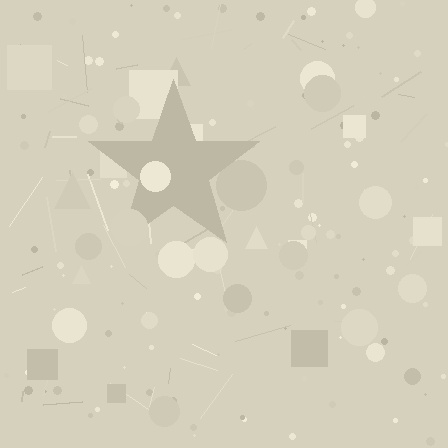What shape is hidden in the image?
A star is hidden in the image.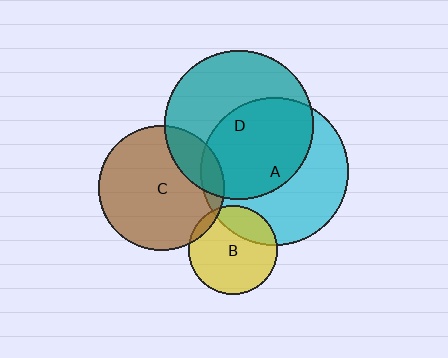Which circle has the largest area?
Circle D (teal).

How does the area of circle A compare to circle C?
Approximately 1.4 times.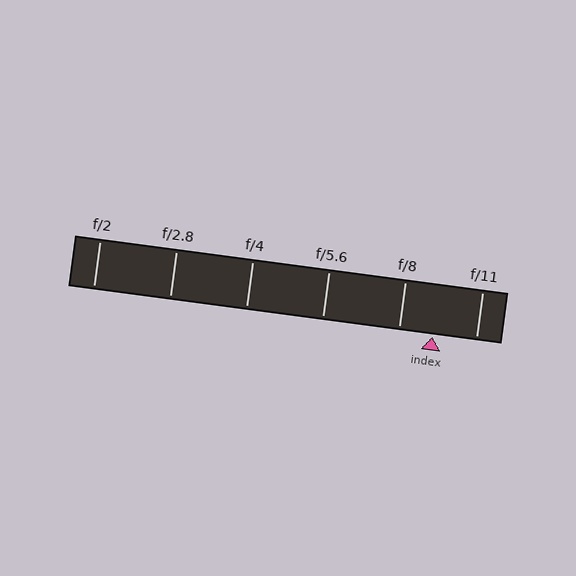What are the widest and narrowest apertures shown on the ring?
The widest aperture shown is f/2 and the narrowest is f/11.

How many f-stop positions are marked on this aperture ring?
There are 6 f-stop positions marked.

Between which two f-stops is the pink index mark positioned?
The index mark is between f/8 and f/11.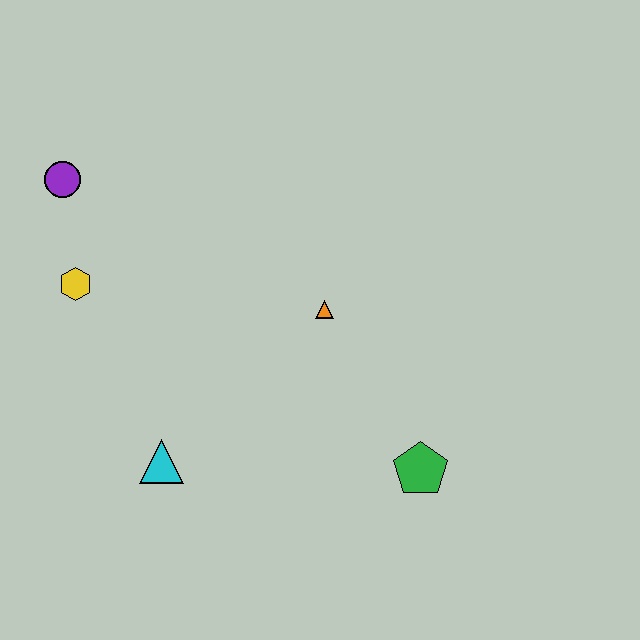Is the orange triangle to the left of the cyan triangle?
No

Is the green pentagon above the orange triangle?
No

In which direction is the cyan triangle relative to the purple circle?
The cyan triangle is below the purple circle.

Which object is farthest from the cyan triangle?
The purple circle is farthest from the cyan triangle.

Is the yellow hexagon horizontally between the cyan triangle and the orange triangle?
No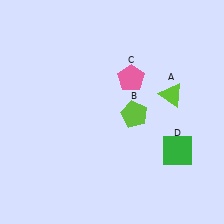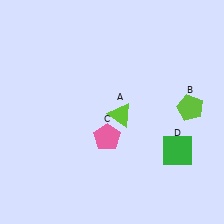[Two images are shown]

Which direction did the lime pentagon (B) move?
The lime pentagon (B) moved right.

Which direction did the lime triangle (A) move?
The lime triangle (A) moved left.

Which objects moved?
The objects that moved are: the lime triangle (A), the lime pentagon (B), the pink pentagon (C).